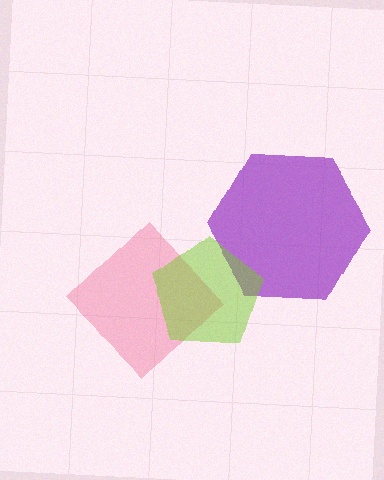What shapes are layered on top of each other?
The layered shapes are: a purple hexagon, a pink diamond, a lime pentagon.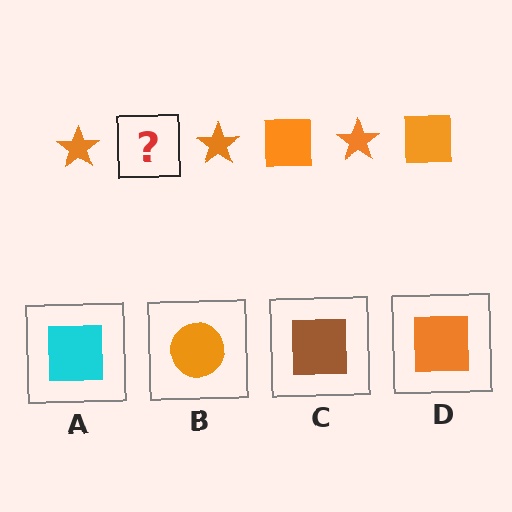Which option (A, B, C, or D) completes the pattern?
D.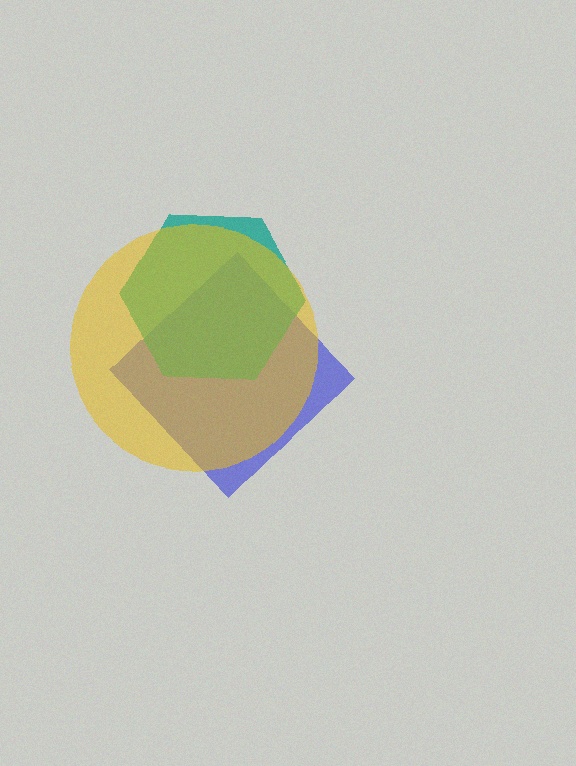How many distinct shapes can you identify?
There are 3 distinct shapes: a blue diamond, a teal hexagon, a yellow circle.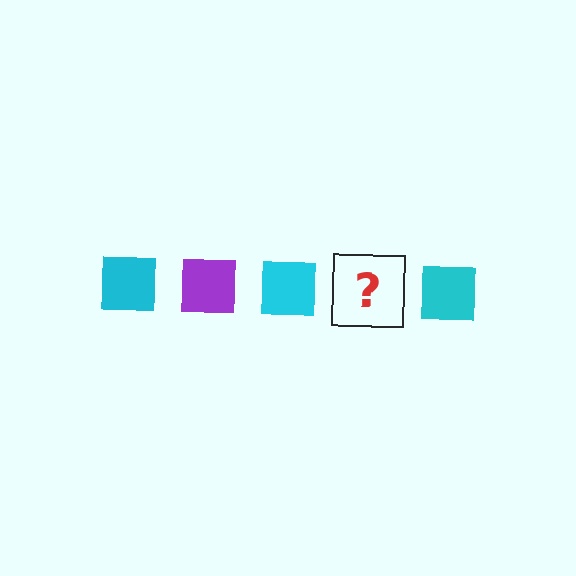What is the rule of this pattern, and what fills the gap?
The rule is that the pattern cycles through cyan, purple squares. The gap should be filled with a purple square.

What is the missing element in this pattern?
The missing element is a purple square.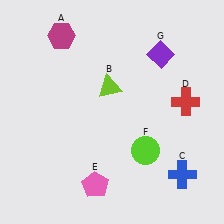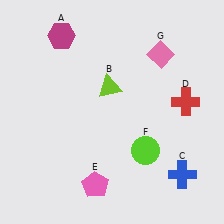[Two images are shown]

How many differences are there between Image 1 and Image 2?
There is 1 difference between the two images.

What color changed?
The diamond (G) changed from purple in Image 1 to pink in Image 2.